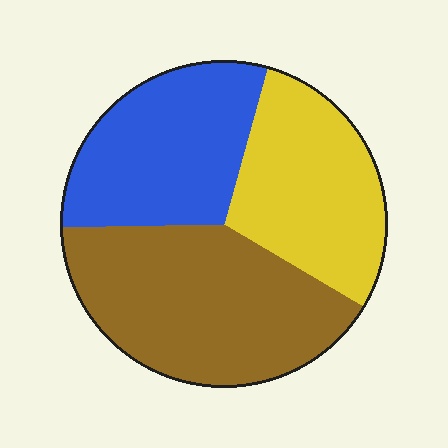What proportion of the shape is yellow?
Yellow covers about 30% of the shape.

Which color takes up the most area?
Brown, at roughly 40%.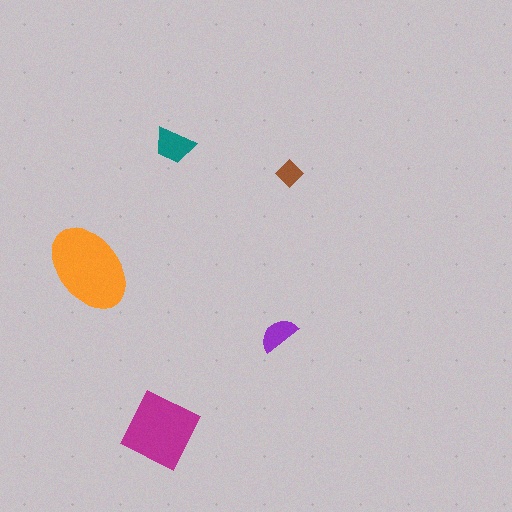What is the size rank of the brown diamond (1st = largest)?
5th.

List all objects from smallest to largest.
The brown diamond, the purple semicircle, the teal trapezoid, the magenta square, the orange ellipse.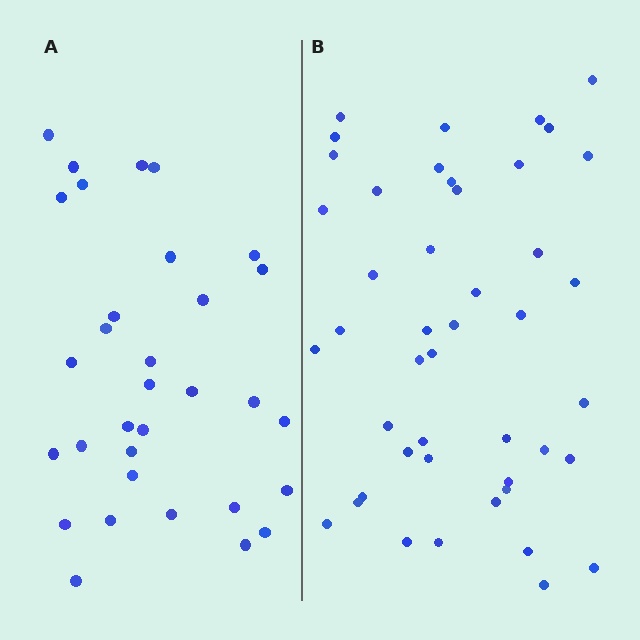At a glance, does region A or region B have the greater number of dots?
Region B (the right region) has more dots.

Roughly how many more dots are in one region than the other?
Region B has approximately 15 more dots than region A.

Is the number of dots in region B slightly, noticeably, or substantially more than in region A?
Region B has noticeably more, but not dramatically so. The ratio is roughly 1.4 to 1.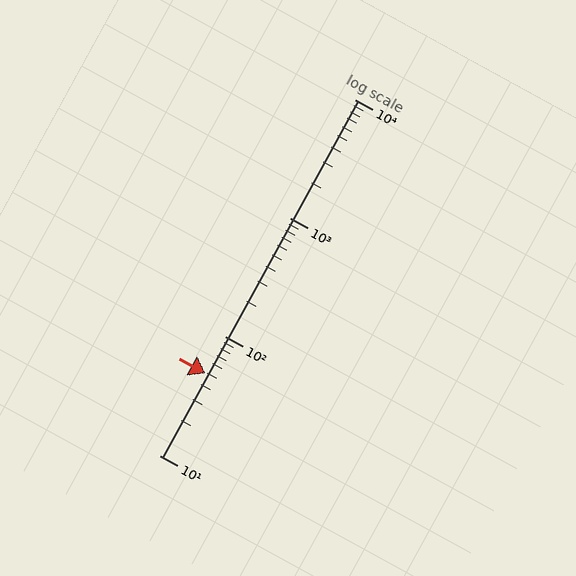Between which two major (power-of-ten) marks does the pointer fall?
The pointer is between 10 and 100.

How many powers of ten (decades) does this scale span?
The scale spans 3 decades, from 10 to 10000.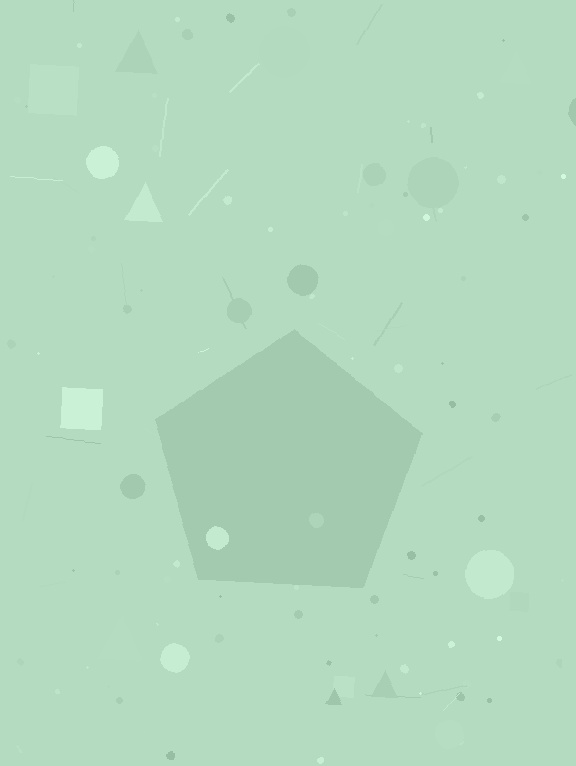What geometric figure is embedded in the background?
A pentagon is embedded in the background.